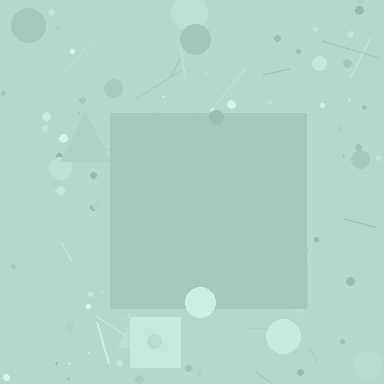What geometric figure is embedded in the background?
A square is embedded in the background.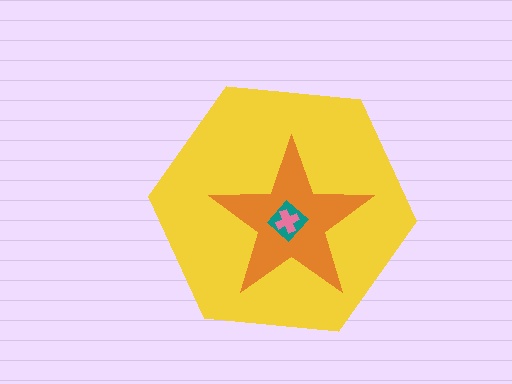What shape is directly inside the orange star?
The teal diamond.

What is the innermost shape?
The pink cross.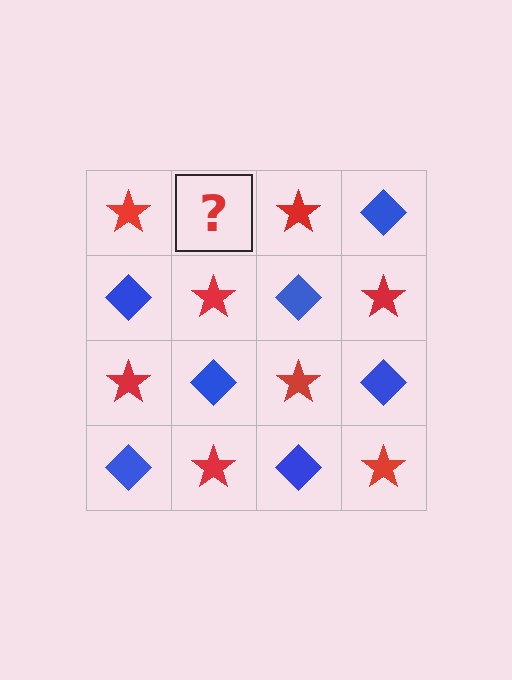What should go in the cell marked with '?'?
The missing cell should contain a blue diamond.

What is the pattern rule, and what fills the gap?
The rule is that it alternates red star and blue diamond in a checkerboard pattern. The gap should be filled with a blue diamond.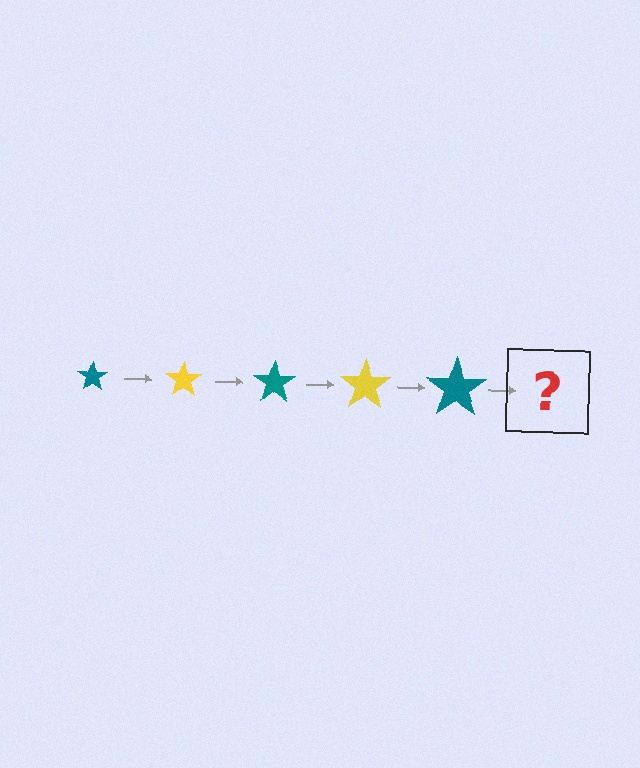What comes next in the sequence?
The next element should be a yellow star, larger than the previous one.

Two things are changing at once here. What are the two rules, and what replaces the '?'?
The two rules are that the star grows larger each step and the color cycles through teal and yellow. The '?' should be a yellow star, larger than the previous one.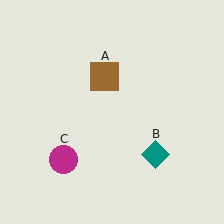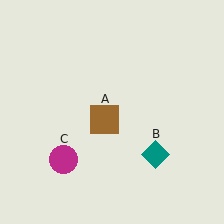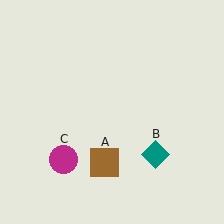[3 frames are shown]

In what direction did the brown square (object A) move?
The brown square (object A) moved down.